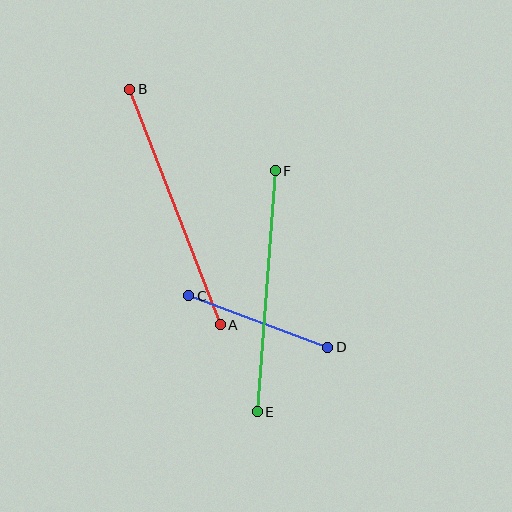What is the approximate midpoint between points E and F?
The midpoint is at approximately (266, 291) pixels.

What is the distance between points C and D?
The distance is approximately 148 pixels.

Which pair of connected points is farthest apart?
Points A and B are farthest apart.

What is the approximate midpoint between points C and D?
The midpoint is at approximately (258, 322) pixels.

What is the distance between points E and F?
The distance is approximately 242 pixels.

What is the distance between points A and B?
The distance is approximately 253 pixels.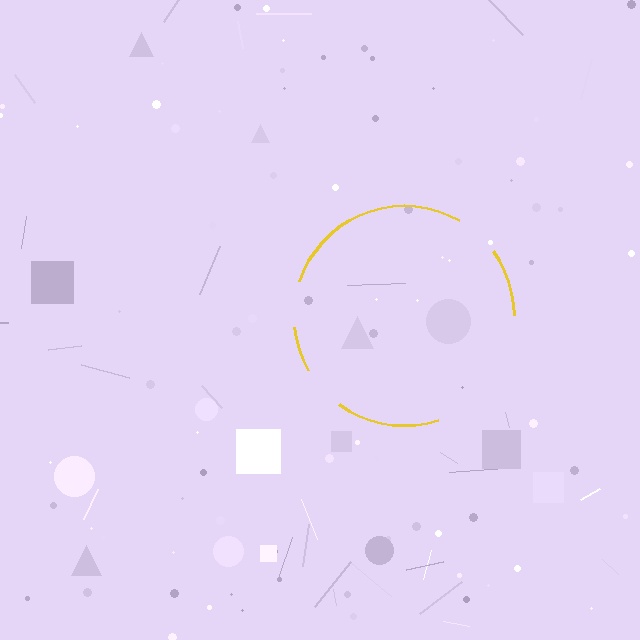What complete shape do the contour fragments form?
The contour fragments form a circle.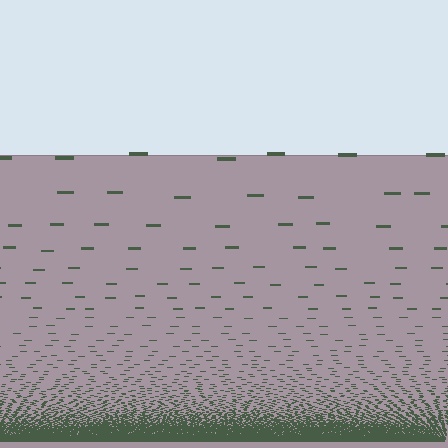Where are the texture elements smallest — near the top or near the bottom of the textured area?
Near the bottom.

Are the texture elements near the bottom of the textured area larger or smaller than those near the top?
Smaller. The gradient is inverted — elements near the bottom are smaller and denser.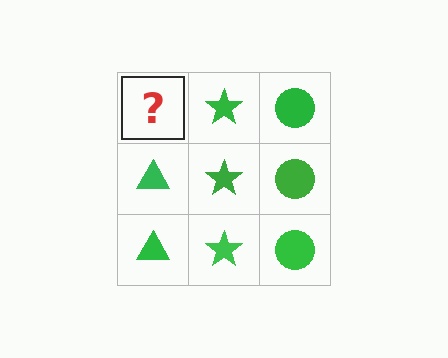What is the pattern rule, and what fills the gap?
The rule is that each column has a consistent shape. The gap should be filled with a green triangle.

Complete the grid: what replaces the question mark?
The question mark should be replaced with a green triangle.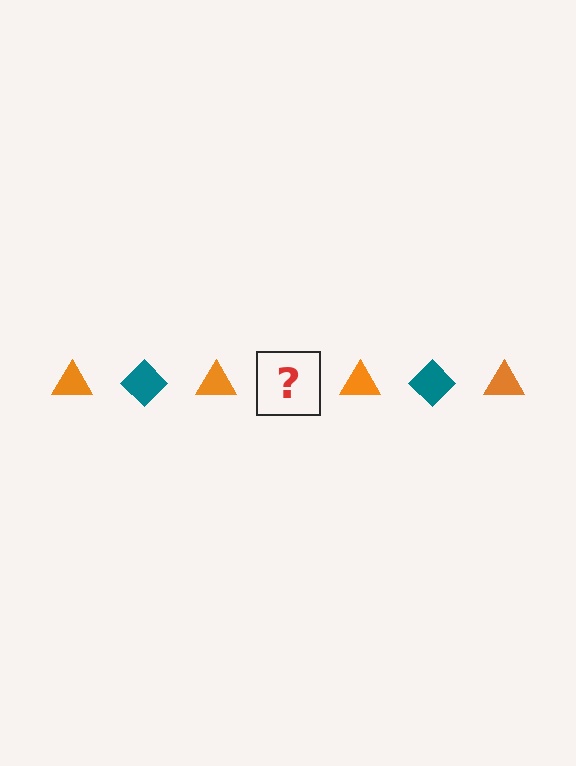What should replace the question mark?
The question mark should be replaced with a teal diamond.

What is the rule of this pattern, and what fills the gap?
The rule is that the pattern alternates between orange triangle and teal diamond. The gap should be filled with a teal diamond.